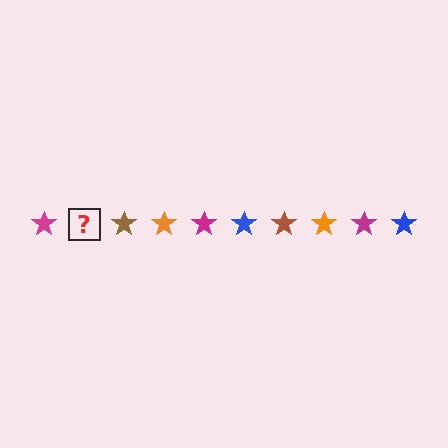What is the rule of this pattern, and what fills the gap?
The rule is that the pattern cycles through magenta, blue, brown, orange stars. The gap should be filled with a blue star.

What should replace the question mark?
The question mark should be replaced with a blue star.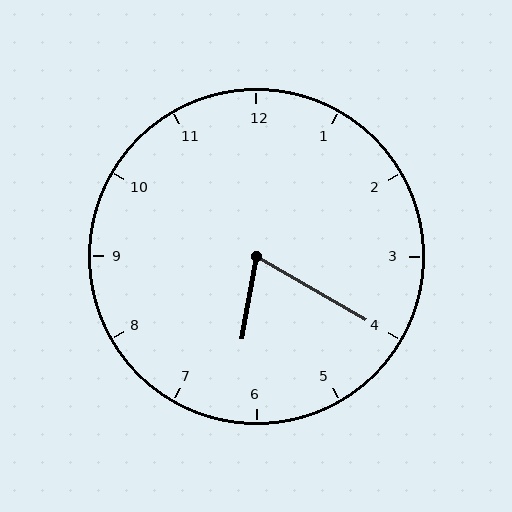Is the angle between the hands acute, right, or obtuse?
It is acute.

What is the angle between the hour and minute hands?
Approximately 70 degrees.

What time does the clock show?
6:20.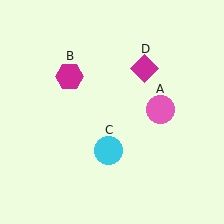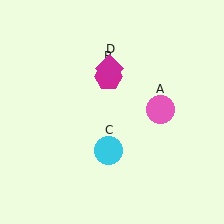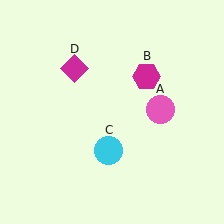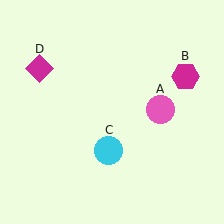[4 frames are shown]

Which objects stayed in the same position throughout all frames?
Pink circle (object A) and cyan circle (object C) remained stationary.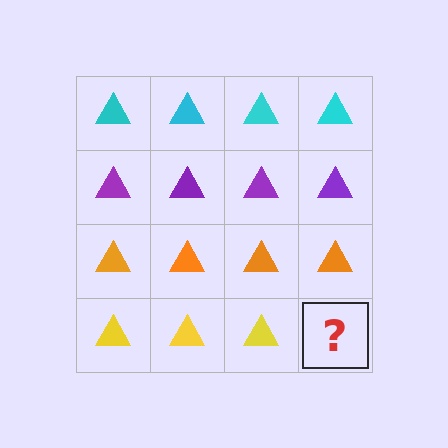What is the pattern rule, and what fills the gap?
The rule is that each row has a consistent color. The gap should be filled with a yellow triangle.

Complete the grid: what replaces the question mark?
The question mark should be replaced with a yellow triangle.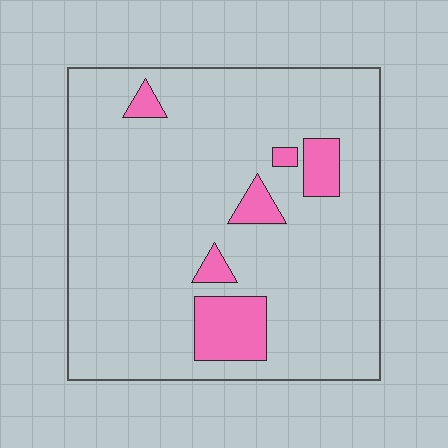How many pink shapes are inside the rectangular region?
6.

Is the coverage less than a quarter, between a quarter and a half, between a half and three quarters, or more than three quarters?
Less than a quarter.